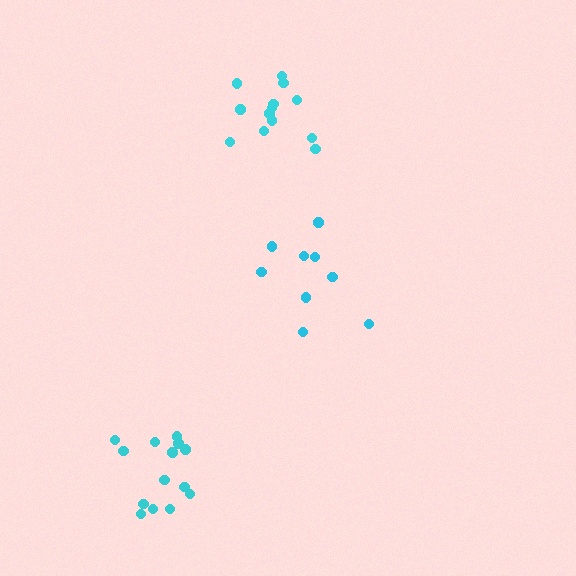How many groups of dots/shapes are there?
There are 3 groups.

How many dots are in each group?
Group 1: 9 dots, Group 2: 13 dots, Group 3: 14 dots (36 total).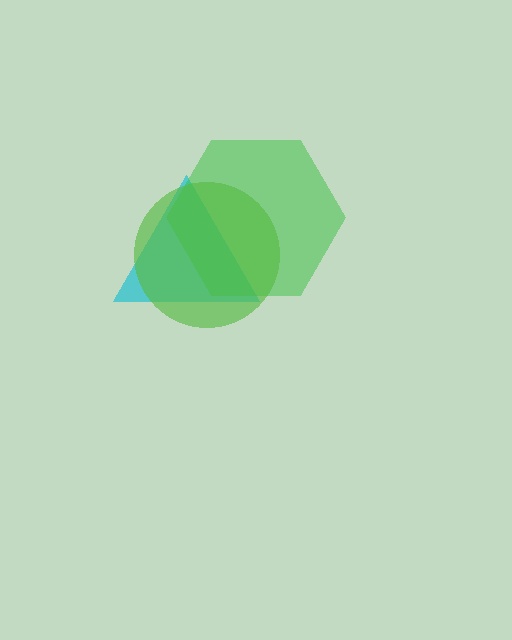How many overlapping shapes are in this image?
There are 3 overlapping shapes in the image.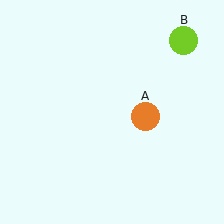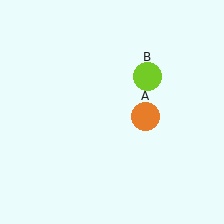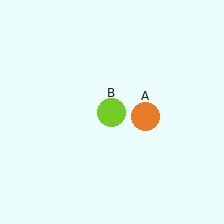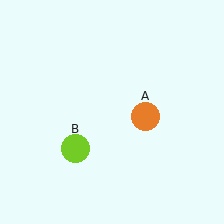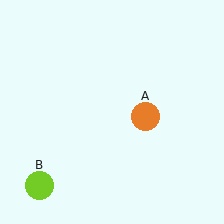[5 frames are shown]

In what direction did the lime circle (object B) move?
The lime circle (object B) moved down and to the left.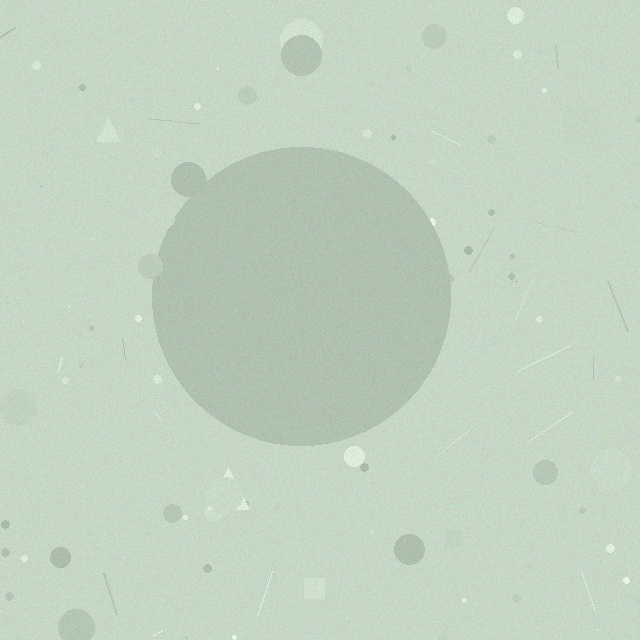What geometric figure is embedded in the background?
A circle is embedded in the background.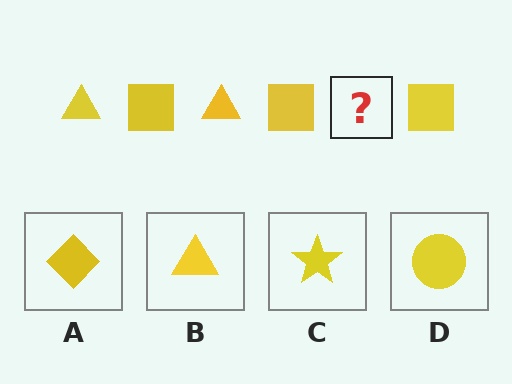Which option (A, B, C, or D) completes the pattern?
B.